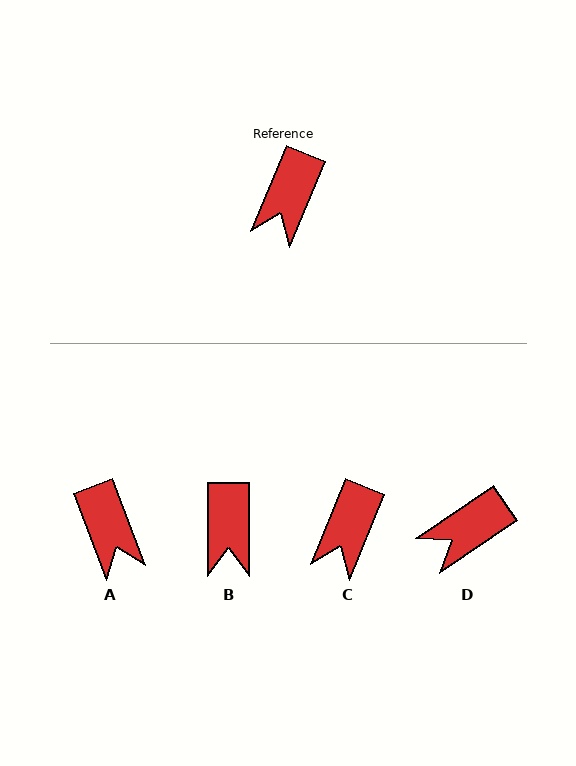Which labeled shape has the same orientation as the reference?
C.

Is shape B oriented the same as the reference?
No, it is off by about 22 degrees.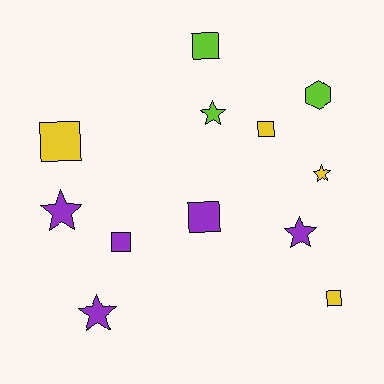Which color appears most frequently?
Purple, with 5 objects.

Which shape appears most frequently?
Square, with 6 objects.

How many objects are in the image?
There are 12 objects.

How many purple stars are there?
There are 3 purple stars.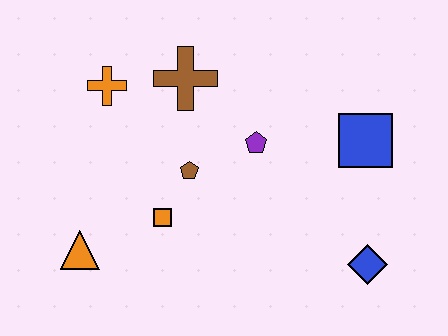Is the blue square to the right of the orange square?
Yes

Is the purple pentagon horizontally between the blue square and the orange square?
Yes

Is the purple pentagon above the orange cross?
No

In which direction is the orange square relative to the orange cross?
The orange square is below the orange cross.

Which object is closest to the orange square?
The brown pentagon is closest to the orange square.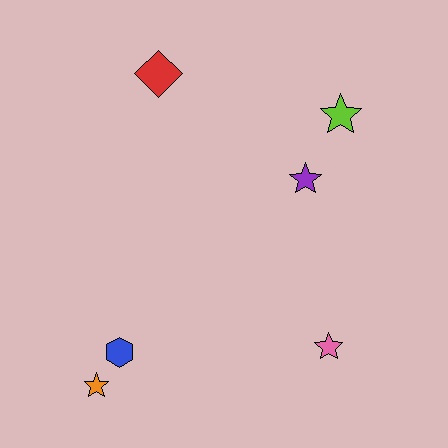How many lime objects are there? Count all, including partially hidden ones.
There is 1 lime object.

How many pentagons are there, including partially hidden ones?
There are no pentagons.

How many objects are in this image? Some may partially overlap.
There are 6 objects.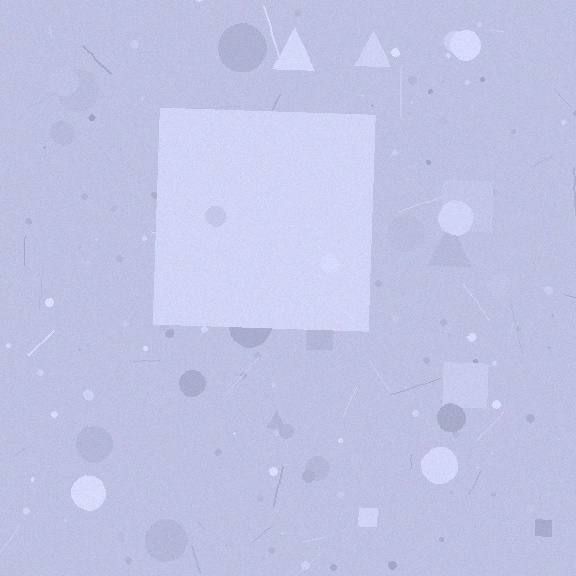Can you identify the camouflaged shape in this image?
The camouflaged shape is a square.